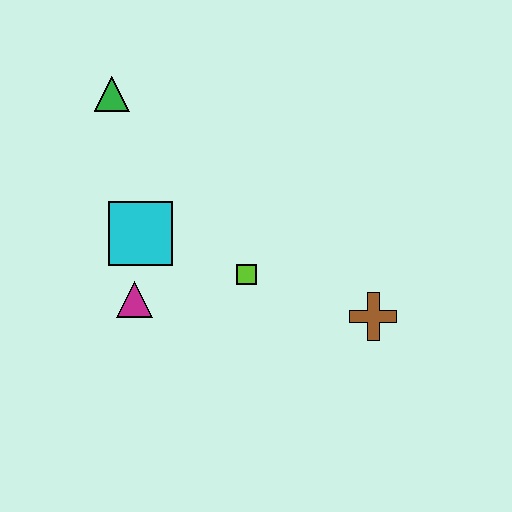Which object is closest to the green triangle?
The cyan square is closest to the green triangle.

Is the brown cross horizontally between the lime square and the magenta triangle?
No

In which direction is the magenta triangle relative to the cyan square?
The magenta triangle is below the cyan square.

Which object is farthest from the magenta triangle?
The brown cross is farthest from the magenta triangle.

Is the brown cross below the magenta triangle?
Yes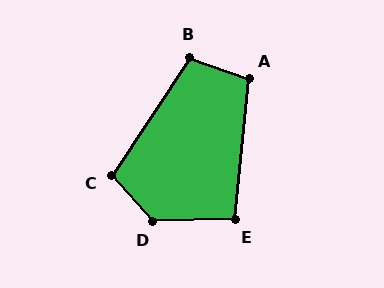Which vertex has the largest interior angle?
D, at approximately 131 degrees.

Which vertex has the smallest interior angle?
E, at approximately 97 degrees.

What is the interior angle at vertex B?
Approximately 104 degrees (obtuse).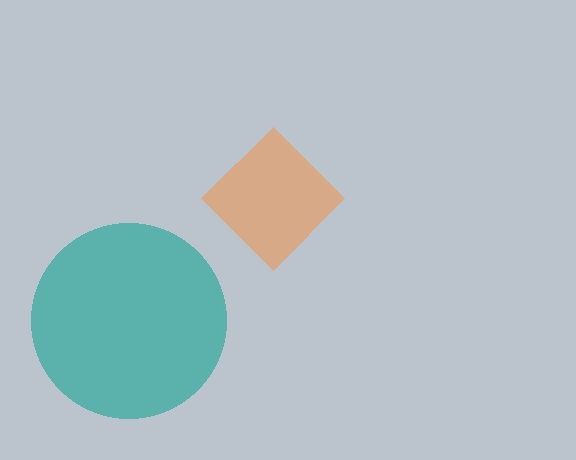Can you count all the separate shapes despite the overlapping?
Yes, there are 2 separate shapes.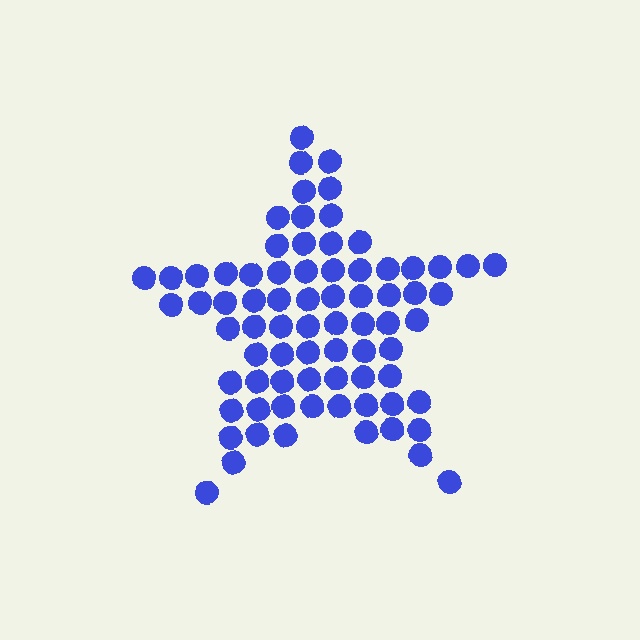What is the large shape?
The large shape is a star.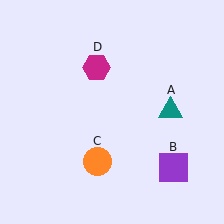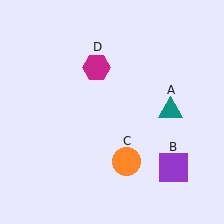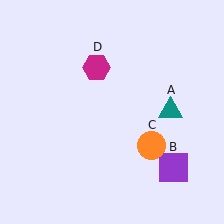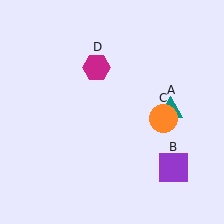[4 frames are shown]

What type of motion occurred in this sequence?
The orange circle (object C) rotated counterclockwise around the center of the scene.